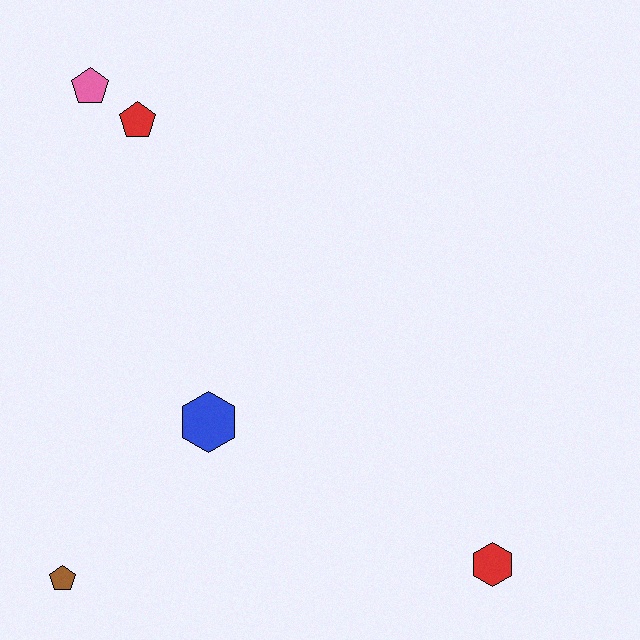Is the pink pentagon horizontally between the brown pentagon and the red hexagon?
Yes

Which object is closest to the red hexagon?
The blue hexagon is closest to the red hexagon.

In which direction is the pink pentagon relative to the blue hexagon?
The pink pentagon is above the blue hexagon.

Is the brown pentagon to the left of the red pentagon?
Yes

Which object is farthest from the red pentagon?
The red hexagon is farthest from the red pentagon.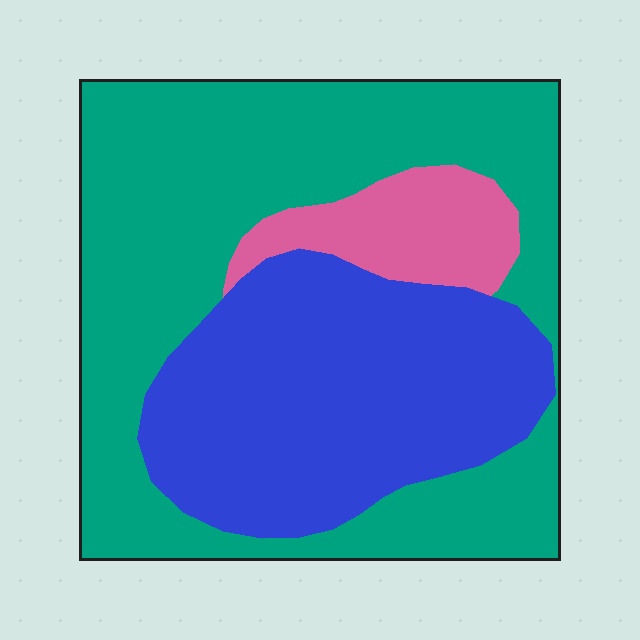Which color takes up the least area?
Pink, at roughly 10%.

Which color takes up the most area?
Teal, at roughly 55%.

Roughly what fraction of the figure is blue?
Blue takes up about three eighths (3/8) of the figure.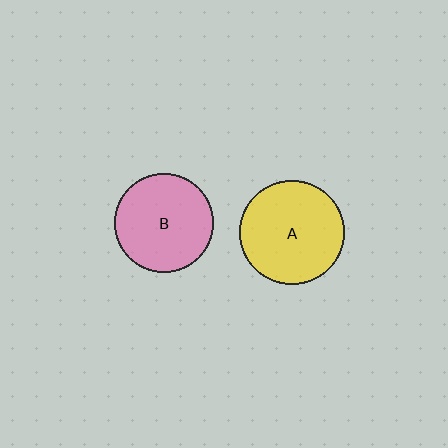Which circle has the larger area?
Circle A (yellow).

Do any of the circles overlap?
No, none of the circles overlap.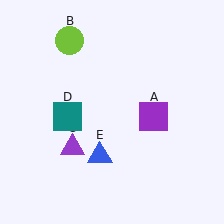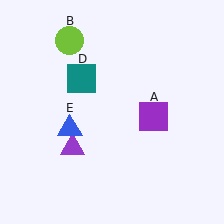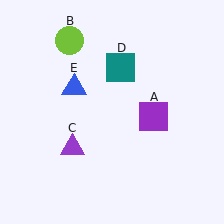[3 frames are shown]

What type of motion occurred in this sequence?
The teal square (object D), blue triangle (object E) rotated clockwise around the center of the scene.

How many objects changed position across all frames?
2 objects changed position: teal square (object D), blue triangle (object E).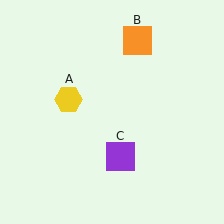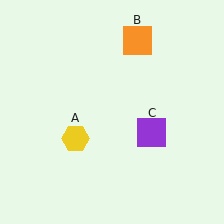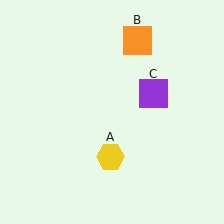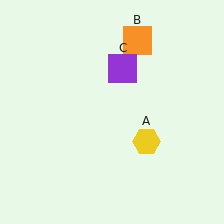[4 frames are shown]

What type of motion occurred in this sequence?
The yellow hexagon (object A), purple square (object C) rotated counterclockwise around the center of the scene.